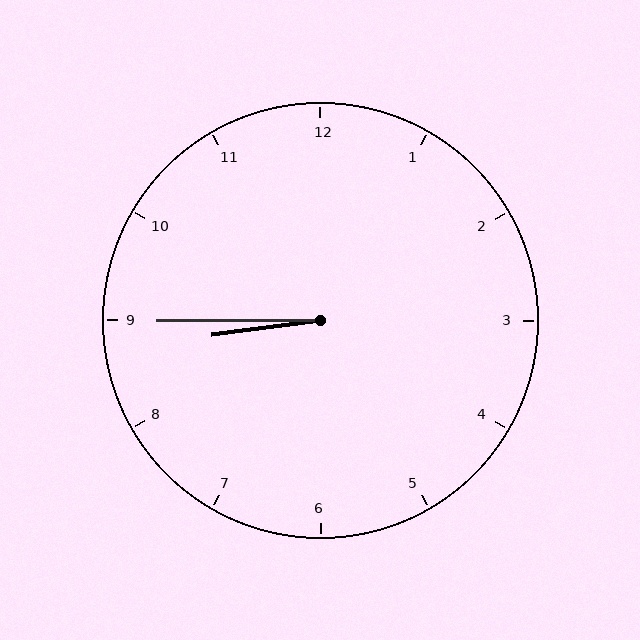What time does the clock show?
8:45.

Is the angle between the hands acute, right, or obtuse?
It is acute.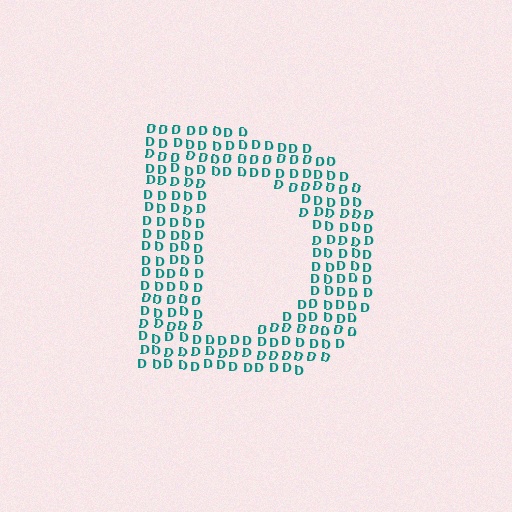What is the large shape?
The large shape is the letter D.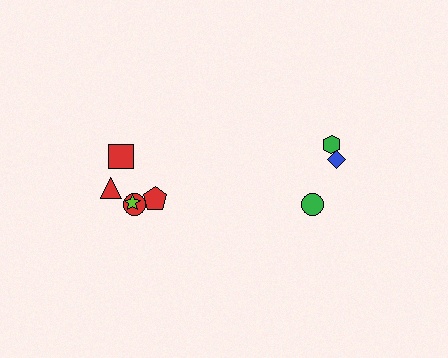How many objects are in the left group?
There are 5 objects.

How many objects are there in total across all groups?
There are 8 objects.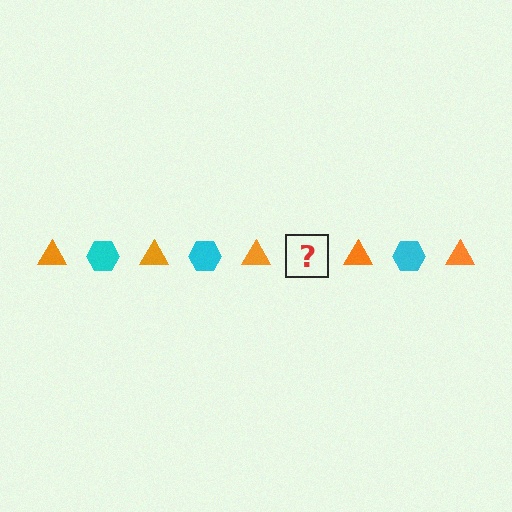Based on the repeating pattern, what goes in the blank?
The blank should be a cyan hexagon.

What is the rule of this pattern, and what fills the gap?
The rule is that the pattern alternates between orange triangle and cyan hexagon. The gap should be filled with a cyan hexagon.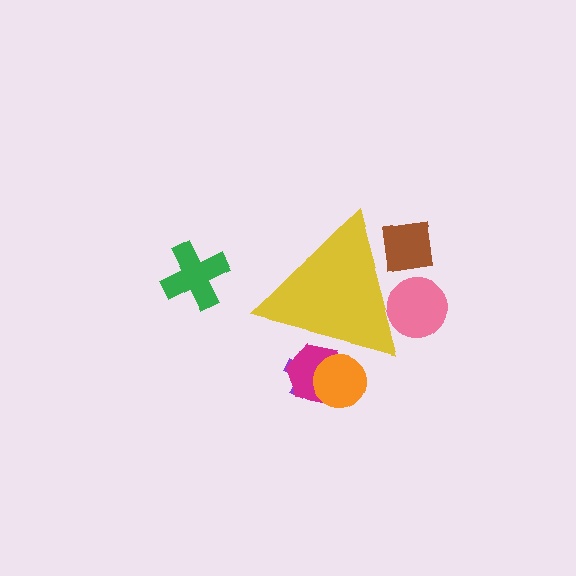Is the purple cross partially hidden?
Yes, the purple cross is partially hidden behind the yellow triangle.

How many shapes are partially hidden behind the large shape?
5 shapes are partially hidden.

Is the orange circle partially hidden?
Yes, the orange circle is partially hidden behind the yellow triangle.